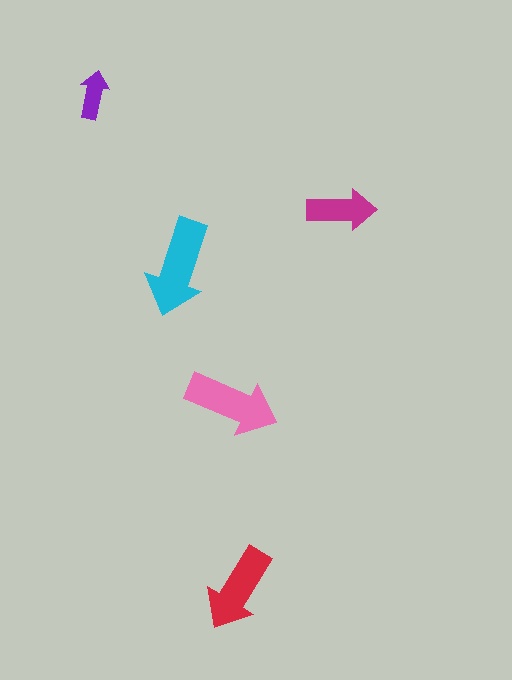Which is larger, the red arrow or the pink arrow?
The pink one.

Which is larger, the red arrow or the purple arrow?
The red one.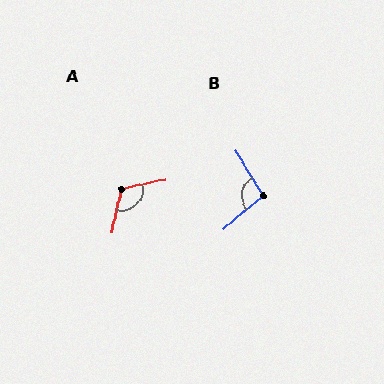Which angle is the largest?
A, at approximately 115 degrees.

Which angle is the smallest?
B, at approximately 99 degrees.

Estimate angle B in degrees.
Approximately 99 degrees.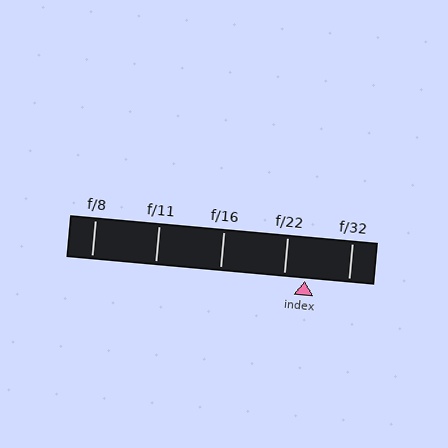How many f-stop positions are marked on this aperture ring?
There are 5 f-stop positions marked.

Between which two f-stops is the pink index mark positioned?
The index mark is between f/22 and f/32.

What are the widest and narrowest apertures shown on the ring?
The widest aperture shown is f/8 and the narrowest is f/32.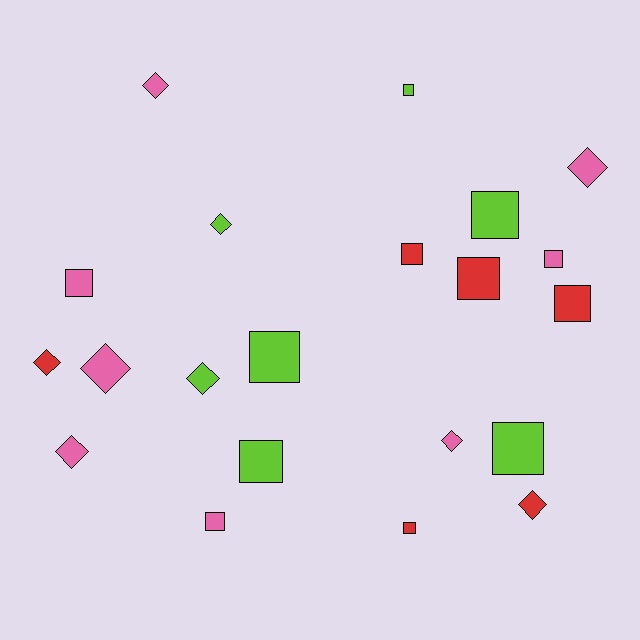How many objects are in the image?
There are 21 objects.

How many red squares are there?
There are 4 red squares.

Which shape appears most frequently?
Square, with 12 objects.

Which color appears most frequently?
Pink, with 8 objects.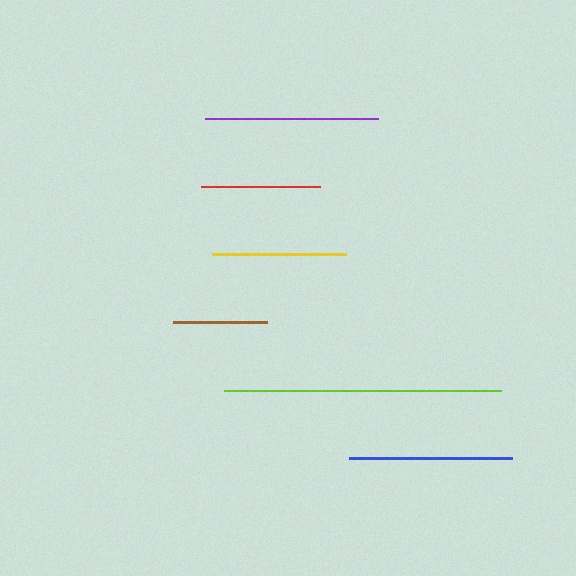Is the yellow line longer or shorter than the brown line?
The yellow line is longer than the brown line.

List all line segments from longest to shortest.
From longest to shortest: lime, purple, blue, yellow, red, brown.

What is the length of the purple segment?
The purple segment is approximately 173 pixels long.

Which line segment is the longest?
The lime line is the longest at approximately 277 pixels.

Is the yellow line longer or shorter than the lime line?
The lime line is longer than the yellow line.